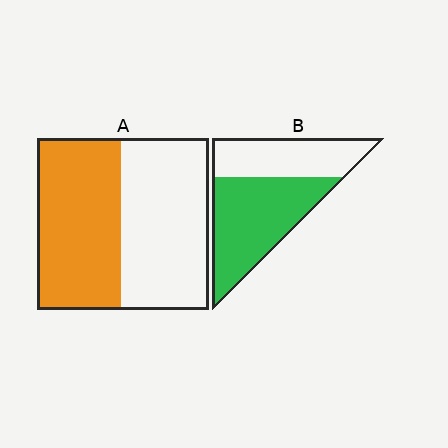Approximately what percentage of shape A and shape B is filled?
A is approximately 50% and B is approximately 60%.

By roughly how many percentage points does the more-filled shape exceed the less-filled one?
By roughly 10 percentage points (B over A).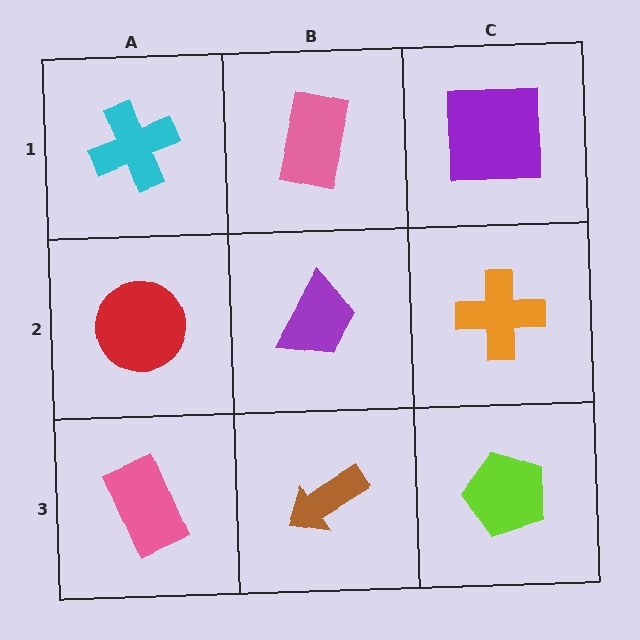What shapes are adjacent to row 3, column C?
An orange cross (row 2, column C), a brown arrow (row 3, column B).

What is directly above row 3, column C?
An orange cross.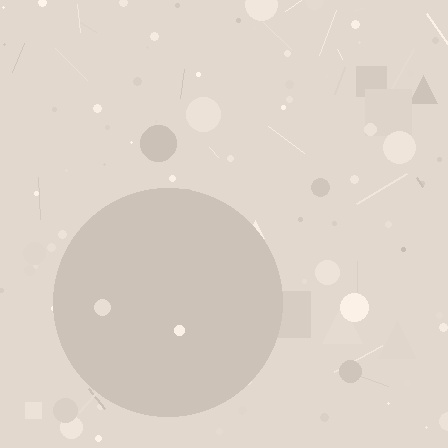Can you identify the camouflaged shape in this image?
The camouflaged shape is a circle.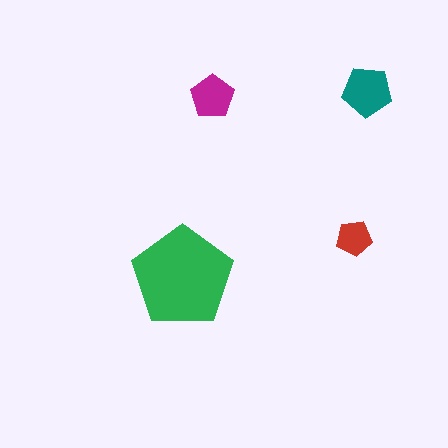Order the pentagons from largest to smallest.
the green one, the teal one, the magenta one, the red one.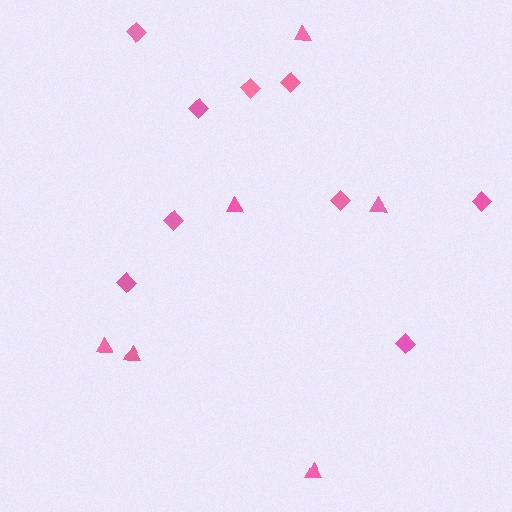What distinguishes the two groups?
There are 2 groups: one group of diamonds (9) and one group of triangles (6).